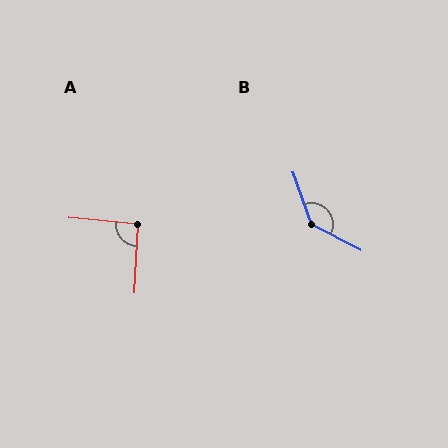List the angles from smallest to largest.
A (93°), B (137°).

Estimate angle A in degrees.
Approximately 93 degrees.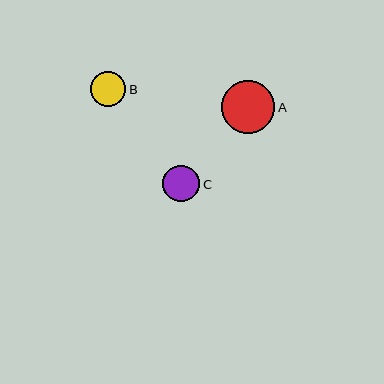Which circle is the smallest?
Circle B is the smallest with a size of approximately 35 pixels.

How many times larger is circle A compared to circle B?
Circle A is approximately 1.5 times the size of circle B.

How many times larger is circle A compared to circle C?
Circle A is approximately 1.5 times the size of circle C.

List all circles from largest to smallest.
From largest to smallest: A, C, B.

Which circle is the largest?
Circle A is the largest with a size of approximately 53 pixels.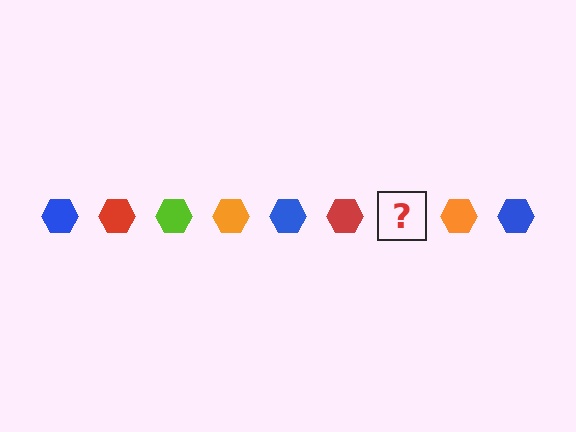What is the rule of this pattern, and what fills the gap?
The rule is that the pattern cycles through blue, red, lime, orange hexagons. The gap should be filled with a lime hexagon.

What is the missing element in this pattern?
The missing element is a lime hexagon.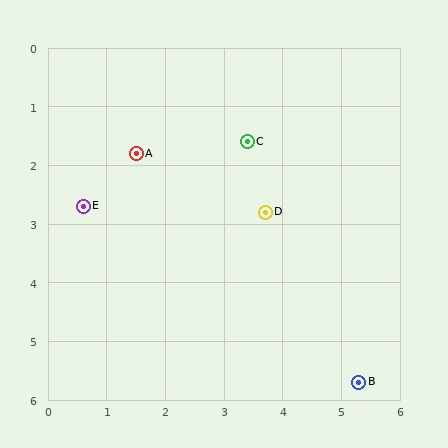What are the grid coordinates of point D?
Point D is at approximately (3.7, 2.8).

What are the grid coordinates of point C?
Point C is at approximately (3.4, 1.6).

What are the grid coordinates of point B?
Point B is at approximately (5.3, 5.7).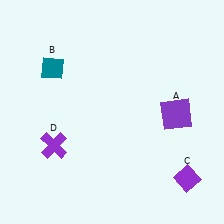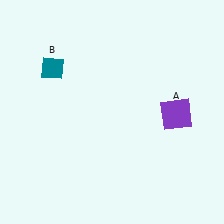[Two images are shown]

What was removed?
The purple cross (D), the purple diamond (C) were removed in Image 2.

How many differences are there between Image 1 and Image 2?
There are 2 differences between the two images.